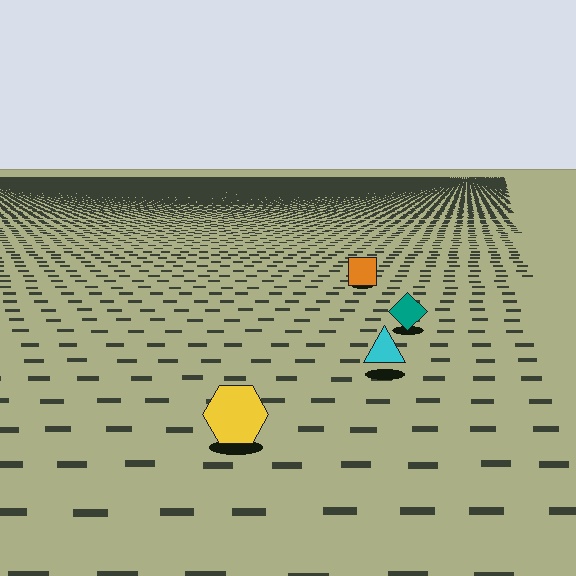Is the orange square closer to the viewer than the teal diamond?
No. The teal diamond is closer — you can tell from the texture gradient: the ground texture is coarser near it.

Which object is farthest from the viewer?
The orange square is farthest from the viewer. It appears smaller and the ground texture around it is denser.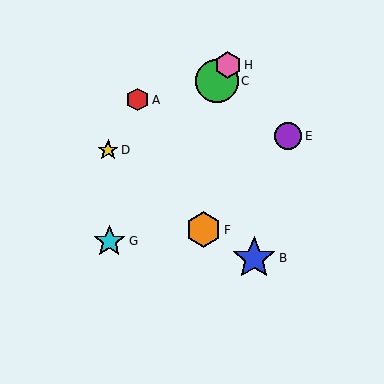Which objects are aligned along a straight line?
Objects C, G, H are aligned along a straight line.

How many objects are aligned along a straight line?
3 objects (C, G, H) are aligned along a straight line.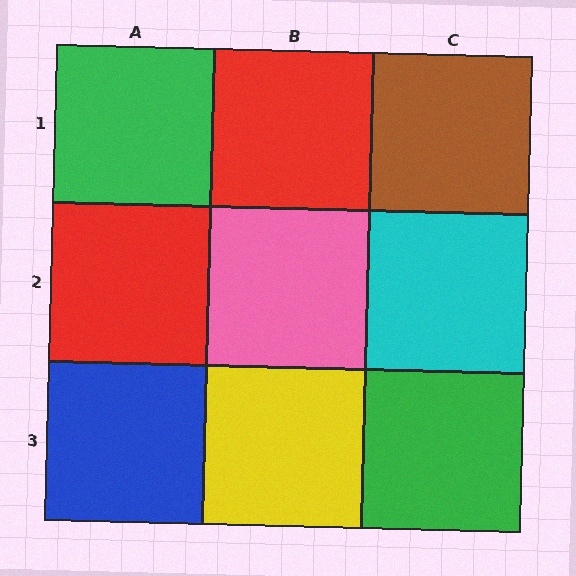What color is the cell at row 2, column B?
Pink.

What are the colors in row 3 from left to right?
Blue, yellow, green.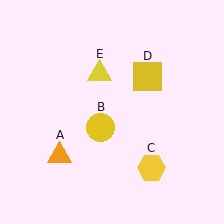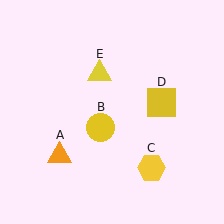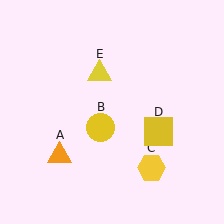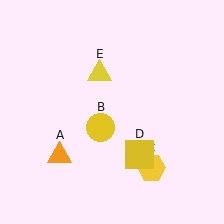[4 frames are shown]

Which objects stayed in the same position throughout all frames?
Orange triangle (object A) and yellow circle (object B) and yellow hexagon (object C) and yellow triangle (object E) remained stationary.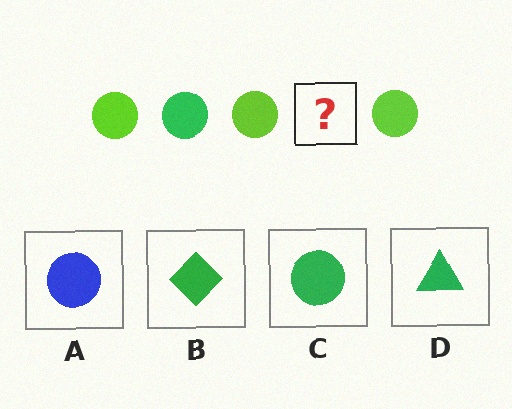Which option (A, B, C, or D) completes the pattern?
C.